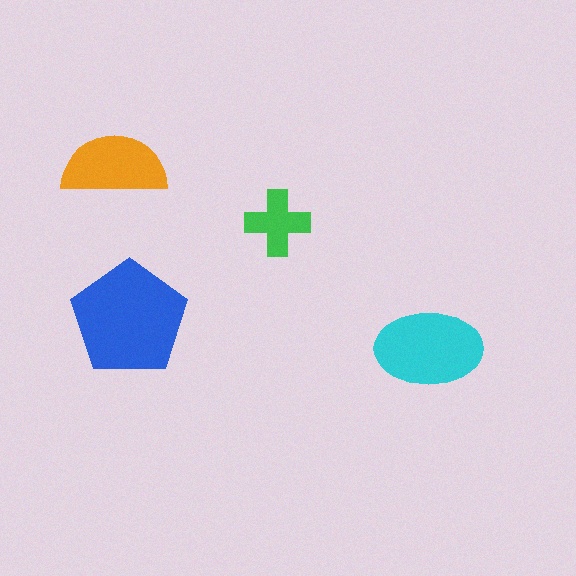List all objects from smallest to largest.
The green cross, the orange semicircle, the cyan ellipse, the blue pentagon.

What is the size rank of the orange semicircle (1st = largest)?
3rd.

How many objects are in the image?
There are 4 objects in the image.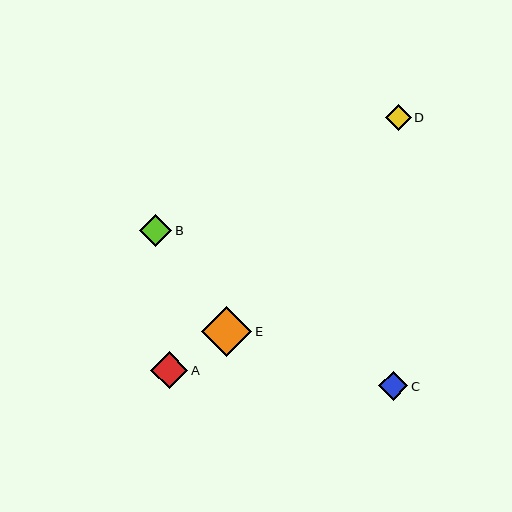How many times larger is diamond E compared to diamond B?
Diamond E is approximately 1.5 times the size of diamond B.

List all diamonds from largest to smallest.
From largest to smallest: E, A, B, C, D.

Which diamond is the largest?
Diamond E is the largest with a size of approximately 50 pixels.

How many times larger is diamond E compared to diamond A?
Diamond E is approximately 1.3 times the size of diamond A.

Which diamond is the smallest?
Diamond D is the smallest with a size of approximately 25 pixels.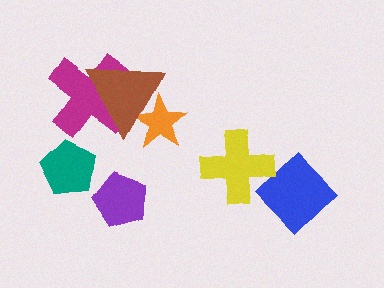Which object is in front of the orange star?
The brown triangle is in front of the orange star.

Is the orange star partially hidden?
Yes, it is partially covered by another shape.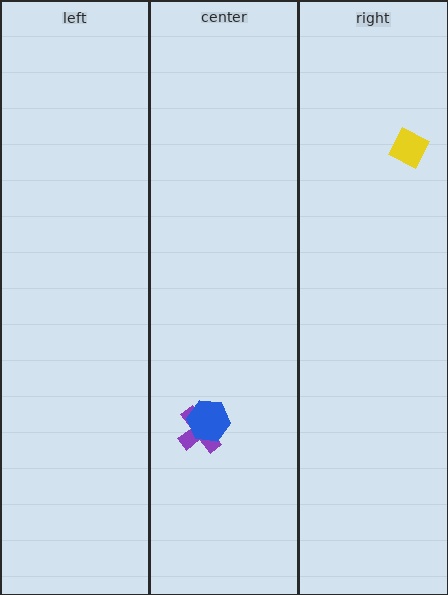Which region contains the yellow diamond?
The right region.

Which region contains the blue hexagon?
The center region.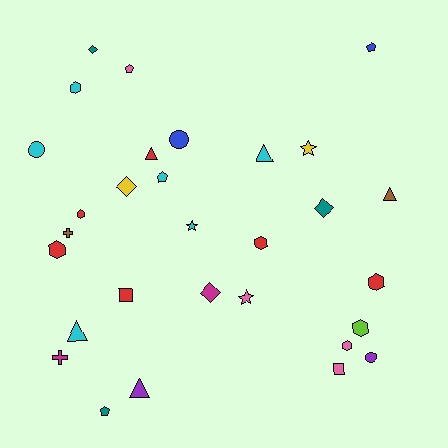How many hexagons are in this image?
There are 7 hexagons.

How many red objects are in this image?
There are 6 red objects.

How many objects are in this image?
There are 30 objects.